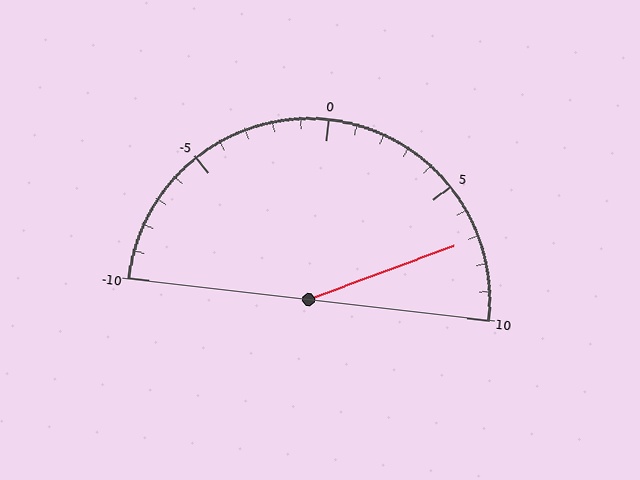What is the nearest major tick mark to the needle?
The nearest major tick mark is 5.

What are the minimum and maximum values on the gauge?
The gauge ranges from -10 to 10.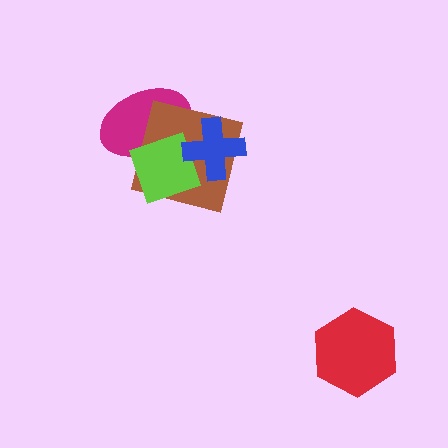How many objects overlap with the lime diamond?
3 objects overlap with the lime diamond.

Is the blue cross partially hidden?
No, no other shape covers it.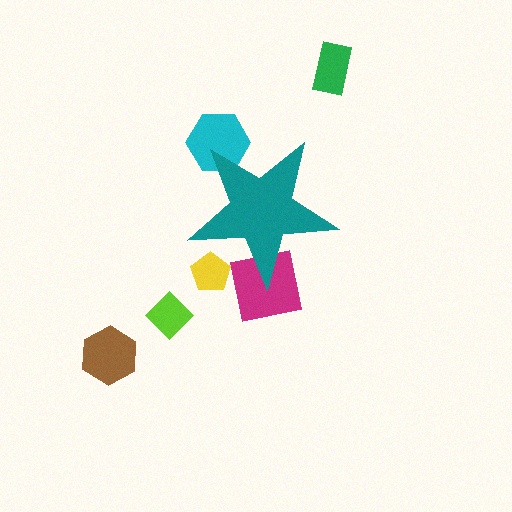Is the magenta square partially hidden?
Yes, the magenta square is partially hidden behind the teal star.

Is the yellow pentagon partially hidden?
Yes, the yellow pentagon is partially hidden behind the teal star.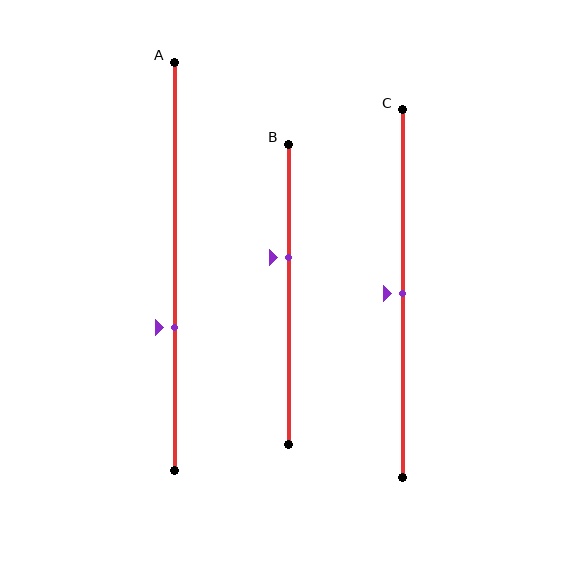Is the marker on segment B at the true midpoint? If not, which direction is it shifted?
No, the marker on segment B is shifted upward by about 12% of the segment length.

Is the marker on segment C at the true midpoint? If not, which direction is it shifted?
Yes, the marker on segment C is at the true midpoint.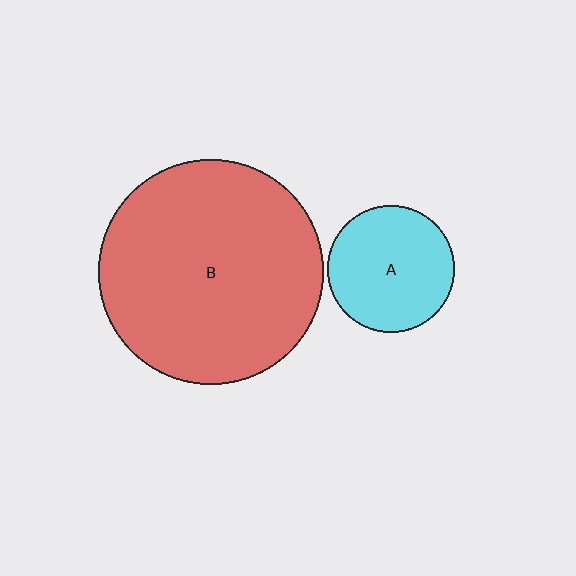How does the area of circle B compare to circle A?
Approximately 3.1 times.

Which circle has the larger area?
Circle B (red).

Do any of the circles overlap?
No, none of the circles overlap.